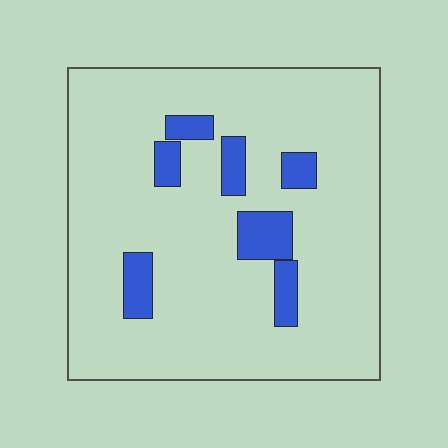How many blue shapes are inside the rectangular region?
7.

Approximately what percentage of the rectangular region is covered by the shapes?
Approximately 10%.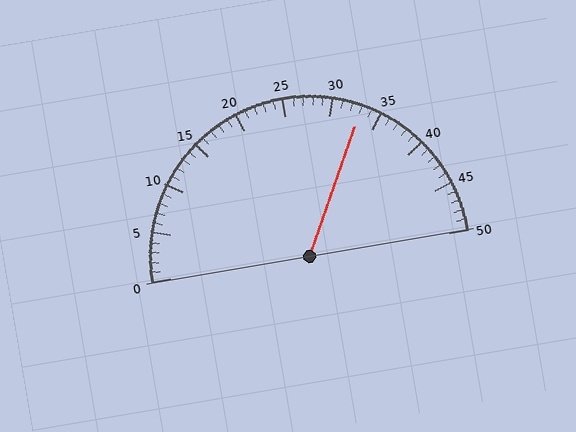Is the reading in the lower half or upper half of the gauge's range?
The reading is in the upper half of the range (0 to 50).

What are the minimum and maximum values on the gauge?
The gauge ranges from 0 to 50.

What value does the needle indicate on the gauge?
The needle indicates approximately 33.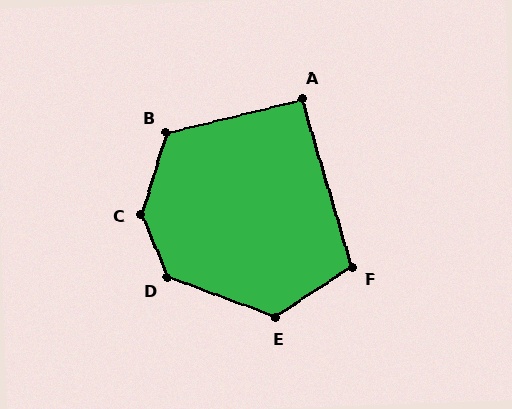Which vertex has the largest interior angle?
C, at approximately 141 degrees.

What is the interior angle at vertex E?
Approximately 126 degrees (obtuse).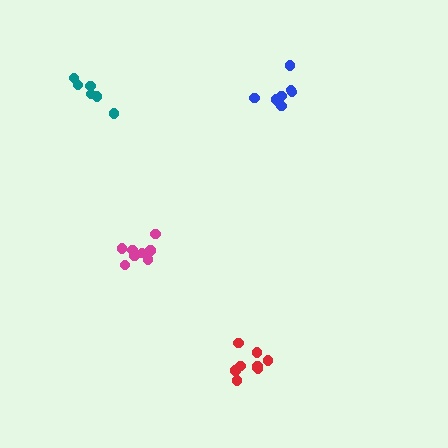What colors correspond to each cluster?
The clusters are colored: magenta, blue, teal, red.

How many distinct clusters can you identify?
There are 4 distinct clusters.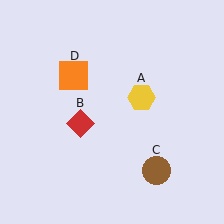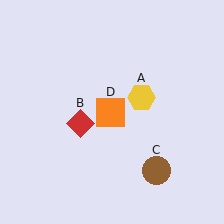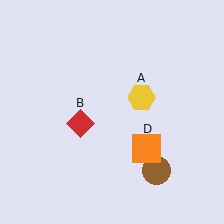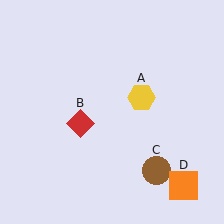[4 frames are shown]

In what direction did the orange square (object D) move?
The orange square (object D) moved down and to the right.